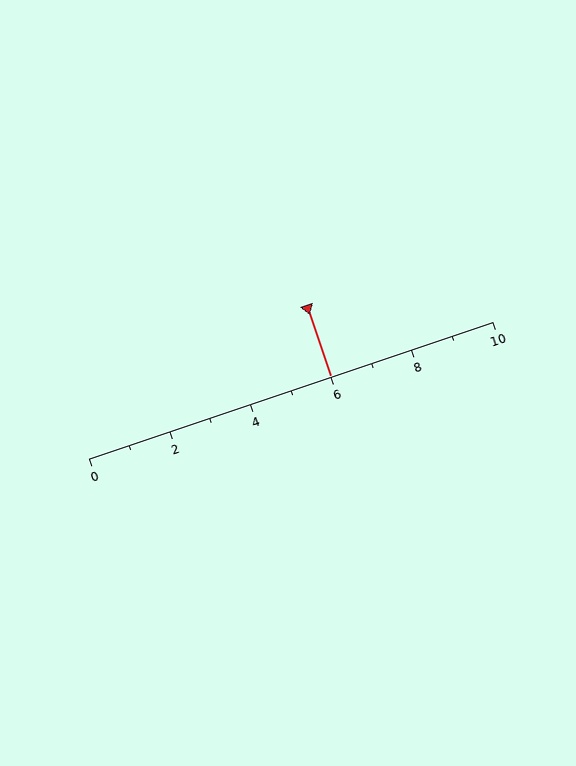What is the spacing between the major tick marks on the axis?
The major ticks are spaced 2 apart.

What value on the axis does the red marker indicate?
The marker indicates approximately 6.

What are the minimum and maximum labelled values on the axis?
The axis runs from 0 to 10.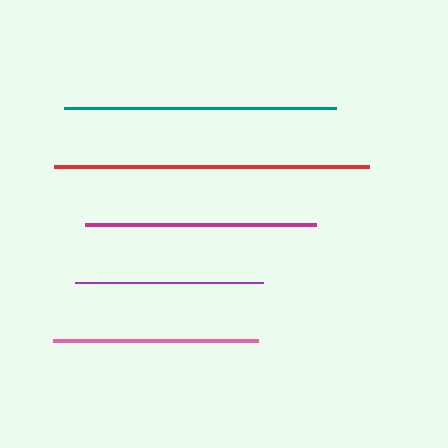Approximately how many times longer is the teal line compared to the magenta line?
The teal line is approximately 1.2 times the length of the magenta line.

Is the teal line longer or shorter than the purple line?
The teal line is longer than the purple line.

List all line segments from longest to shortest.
From longest to shortest: red, teal, magenta, pink, purple.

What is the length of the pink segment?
The pink segment is approximately 206 pixels long.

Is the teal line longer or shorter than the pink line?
The teal line is longer than the pink line.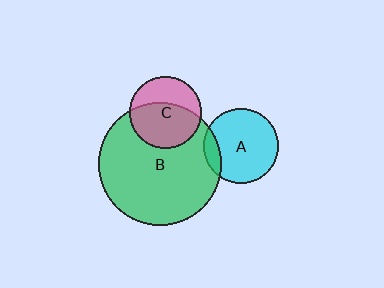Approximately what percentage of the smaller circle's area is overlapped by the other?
Approximately 15%.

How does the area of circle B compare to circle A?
Approximately 2.7 times.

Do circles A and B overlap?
Yes.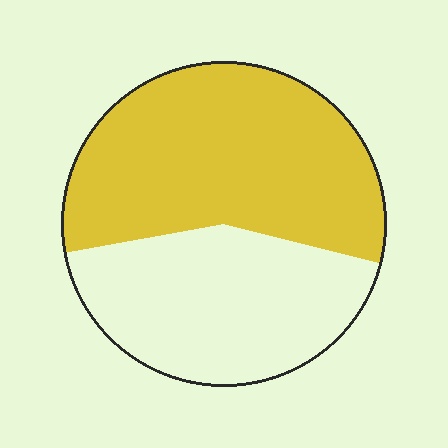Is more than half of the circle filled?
Yes.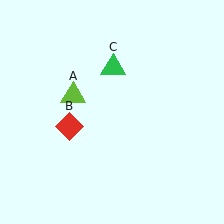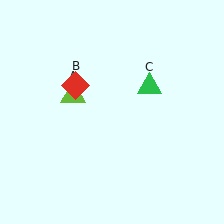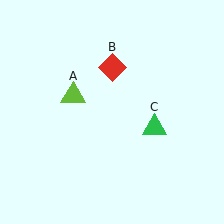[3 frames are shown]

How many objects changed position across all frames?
2 objects changed position: red diamond (object B), green triangle (object C).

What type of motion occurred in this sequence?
The red diamond (object B), green triangle (object C) rotated clockwise around the center of the scene.